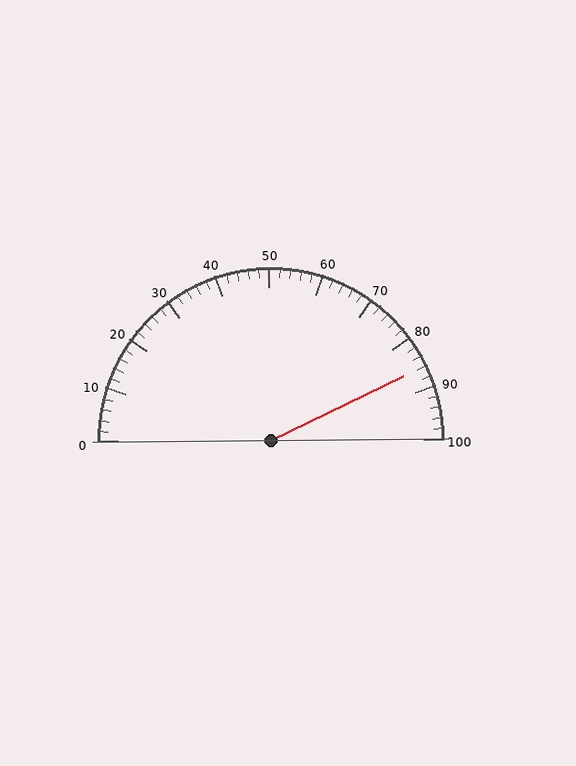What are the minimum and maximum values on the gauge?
The gauge ranges from 0 to 100.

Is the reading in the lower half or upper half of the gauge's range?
The reading is in the upper half of the range (0 to 100).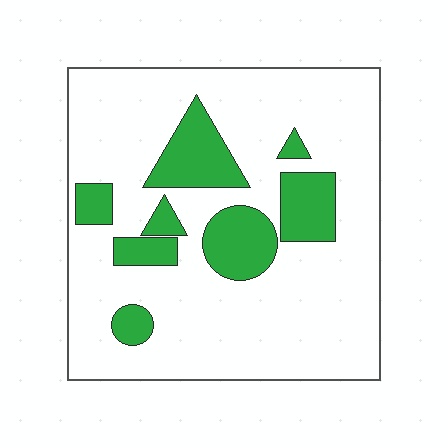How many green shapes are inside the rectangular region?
8.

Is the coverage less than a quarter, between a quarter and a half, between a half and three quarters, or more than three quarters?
Less than a quarter.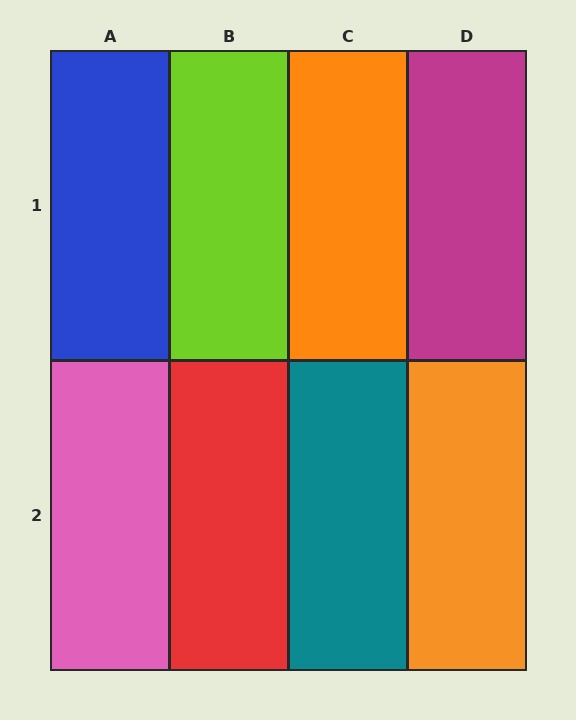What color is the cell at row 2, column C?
Teal.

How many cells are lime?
1 cell is lime.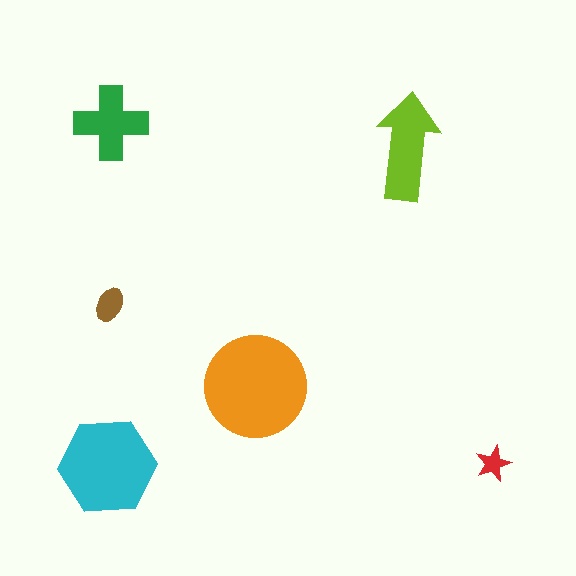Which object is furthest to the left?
The cyan hexagon is leftmost.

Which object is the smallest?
The red star.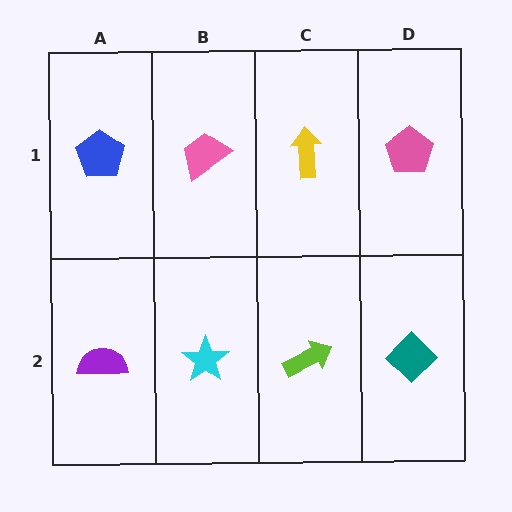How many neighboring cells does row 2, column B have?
3.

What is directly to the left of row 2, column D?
A lime arrow.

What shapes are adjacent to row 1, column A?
A purple semicircle (row 2, column A), a pink trapezoid (row 1, column B).